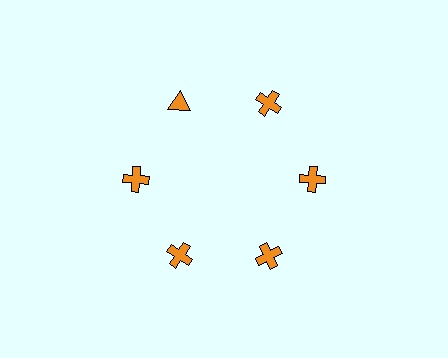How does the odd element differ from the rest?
It has a different shape: triangle instead of cross.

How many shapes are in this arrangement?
There are 6 shapes arranged in a ring pattern.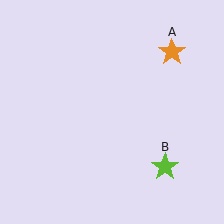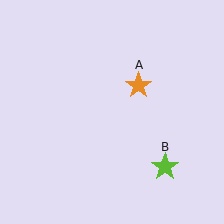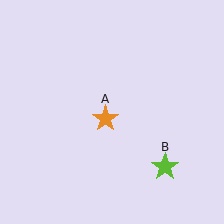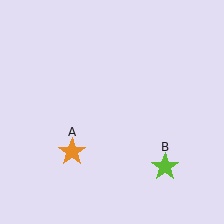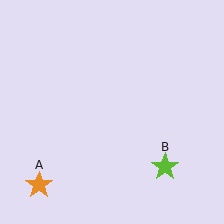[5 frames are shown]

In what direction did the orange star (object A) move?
The orange star (object A) moved down and to the left.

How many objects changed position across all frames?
1 object changed position: orange star (object A).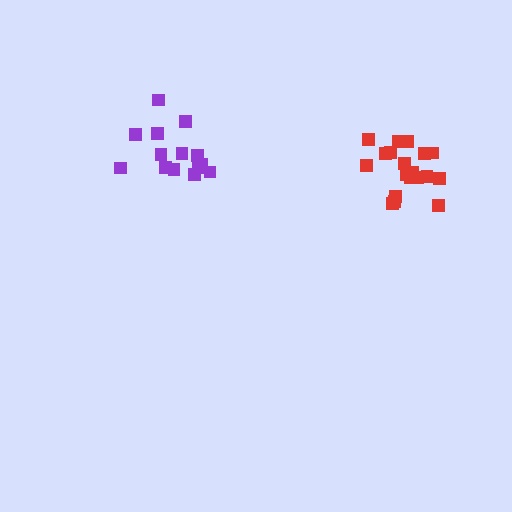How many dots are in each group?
Group 1: 14 dots, Group 2: 19 dots (33 total).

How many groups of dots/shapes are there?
There are 2 groups.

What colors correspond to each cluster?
The clusters are colored: purple, red.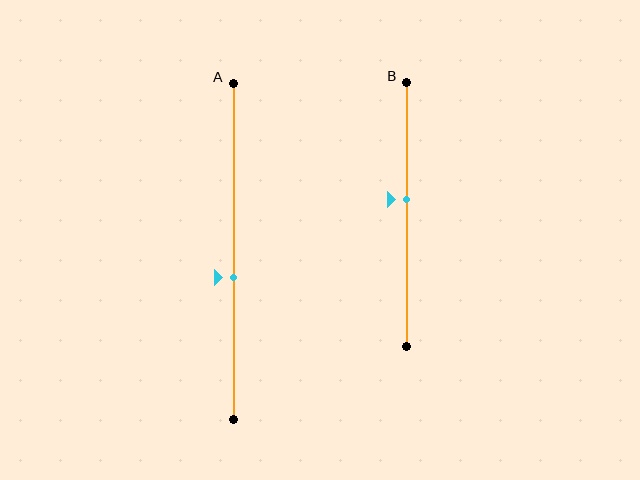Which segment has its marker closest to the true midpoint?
Segment B has its marker closest to the true midpoint.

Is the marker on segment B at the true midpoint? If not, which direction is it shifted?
No, the marker on segment B is shifted upward by about 6% of the segment length.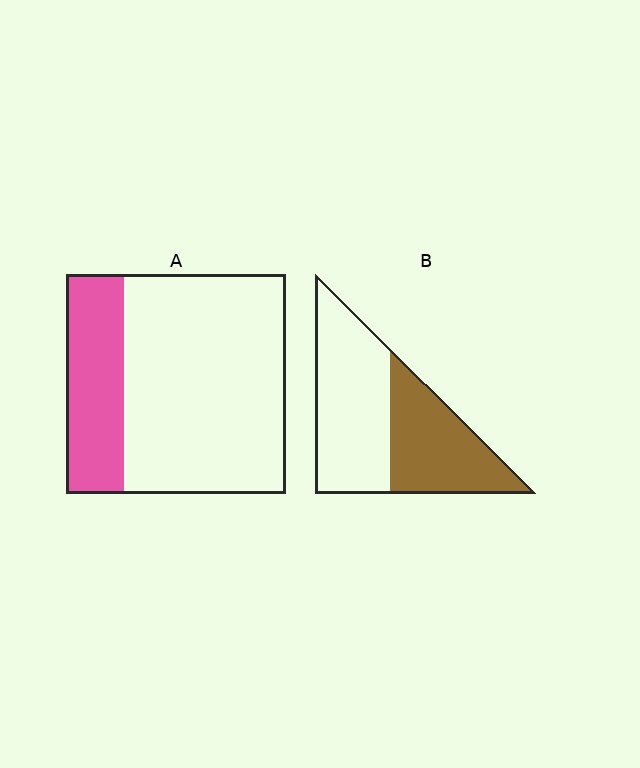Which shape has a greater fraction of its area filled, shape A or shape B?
Shape B.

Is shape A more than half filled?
No.